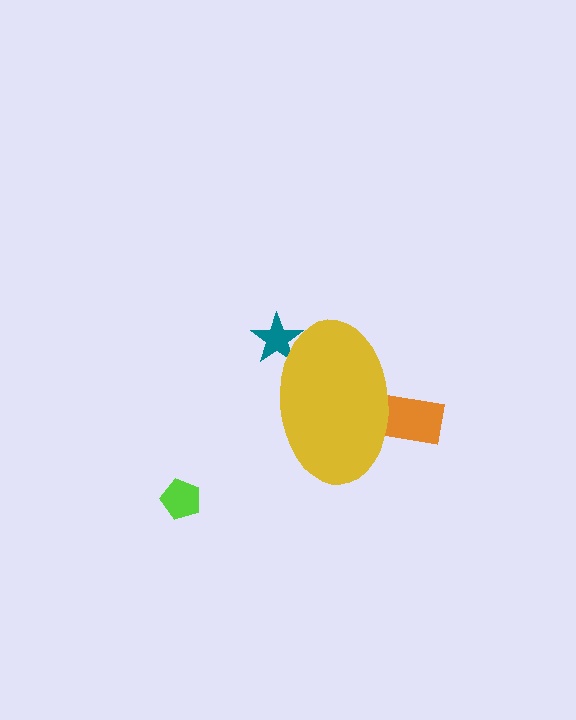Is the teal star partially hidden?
Yes, the teal star is partially hidden behind the yellow ellipse.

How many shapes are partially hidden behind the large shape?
2 shapes are partially hidden.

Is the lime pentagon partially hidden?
No, the lime pentagon is fully visible.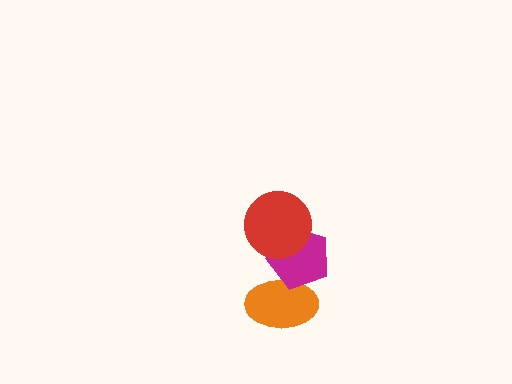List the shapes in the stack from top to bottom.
From top to bottom: the red circle, the magenta pentagon, the orange ellipse.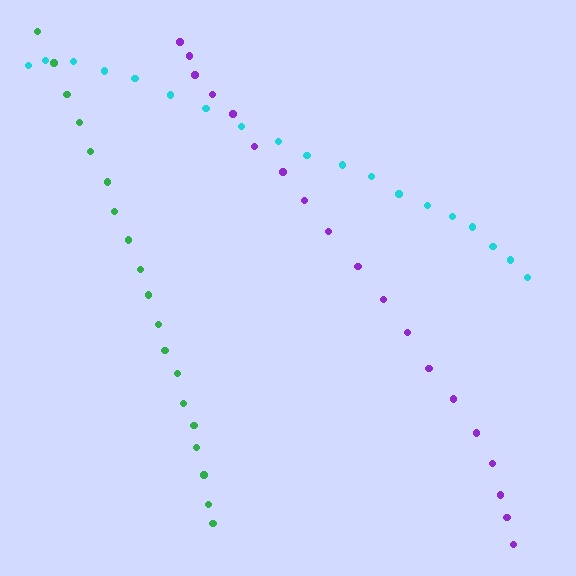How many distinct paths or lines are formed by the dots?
There are 3 distinct paths.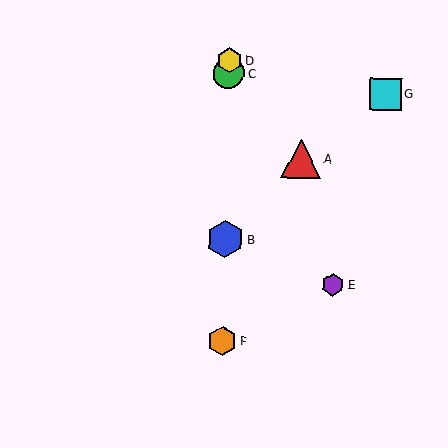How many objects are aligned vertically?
4 objects (B, C, D, F) are aligned vertically.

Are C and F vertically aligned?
Yes, both are at x≈229.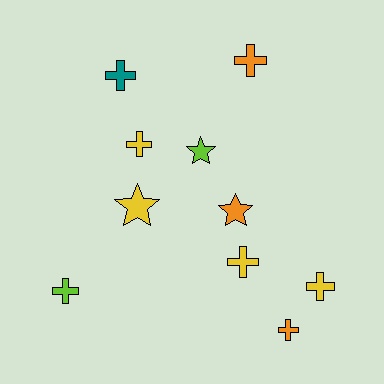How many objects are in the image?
There are 10 objects.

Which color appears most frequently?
Yellow, with 4 objects.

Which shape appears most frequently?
Cross, with 7 objects.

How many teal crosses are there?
There is 1 teal cross.